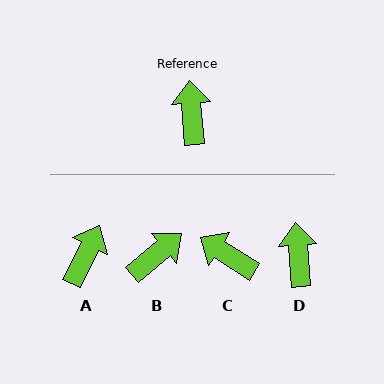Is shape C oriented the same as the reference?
No, it is off by about 53 degrees.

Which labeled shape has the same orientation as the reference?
D.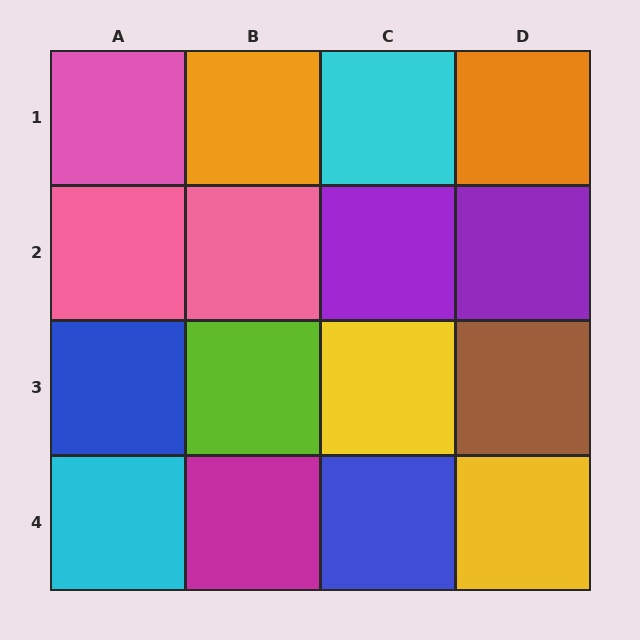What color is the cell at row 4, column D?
Yellow.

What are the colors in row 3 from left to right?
Blue, lime, yellow, brown.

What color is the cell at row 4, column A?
Cyan.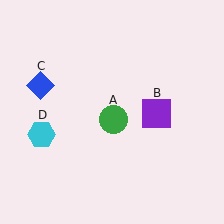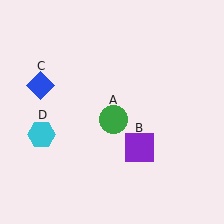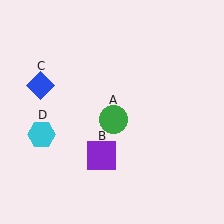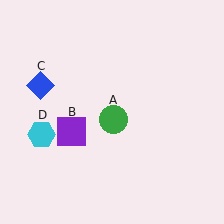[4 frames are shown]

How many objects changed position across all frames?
1 object changed position: purple square (object B).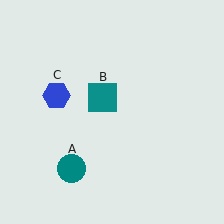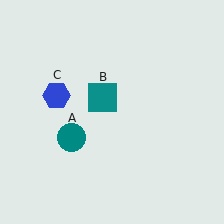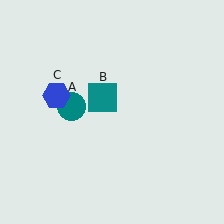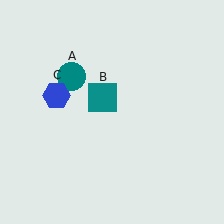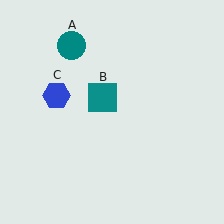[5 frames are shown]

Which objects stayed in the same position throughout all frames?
Teal square (object B) and blue hexagon (object C) remained stationary.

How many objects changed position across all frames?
1 object changed position: teal circle (object A).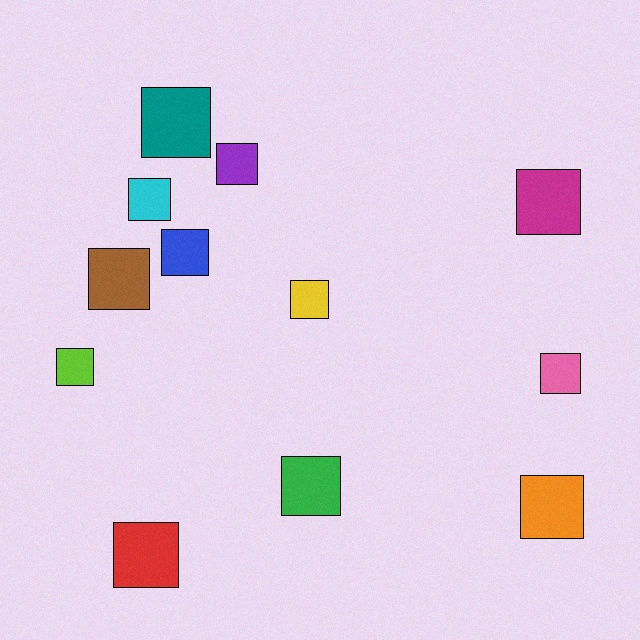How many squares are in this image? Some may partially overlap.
There are 12 squares.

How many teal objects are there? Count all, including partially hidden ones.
There is 1 teal object.